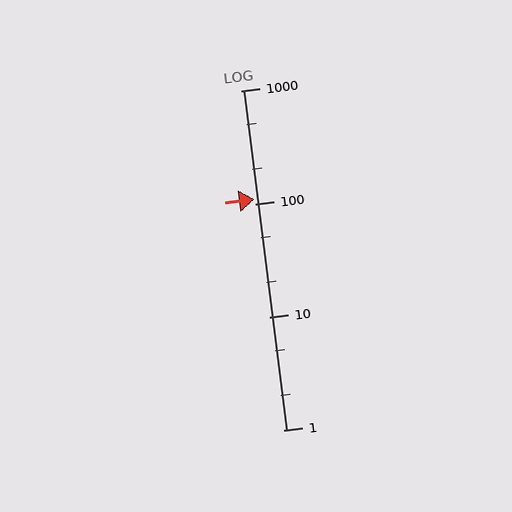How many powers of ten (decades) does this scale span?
The scale spans 3 decades, from 1 to 1000.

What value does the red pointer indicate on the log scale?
The pointer indicates approximately 110.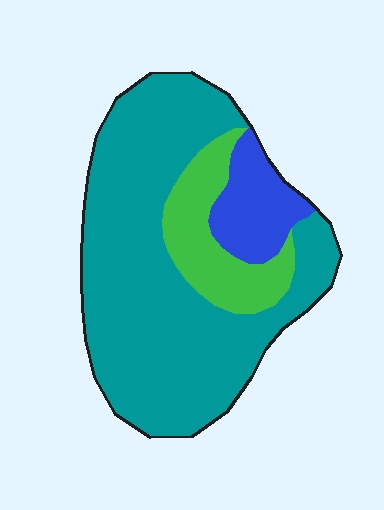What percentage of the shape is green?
Green takes up about one sixth (1/6) of the shape.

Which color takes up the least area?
Blue, at roughly 10%.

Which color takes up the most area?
Teal, at roughly 70%.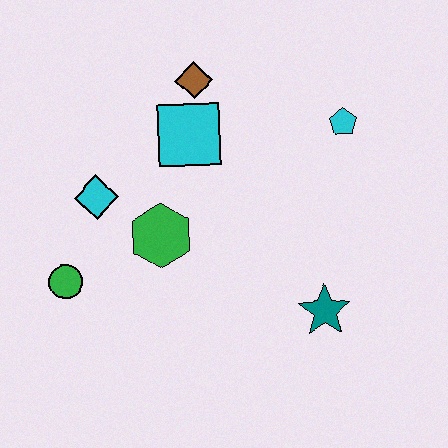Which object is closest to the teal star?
The green hexagon is closest to the teal star.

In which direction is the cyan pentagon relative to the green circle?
The cyan pentagon is to the right of the green circle.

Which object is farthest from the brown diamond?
The teal star is farthest from the brown diamond.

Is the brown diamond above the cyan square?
Yes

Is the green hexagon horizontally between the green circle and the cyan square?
Yes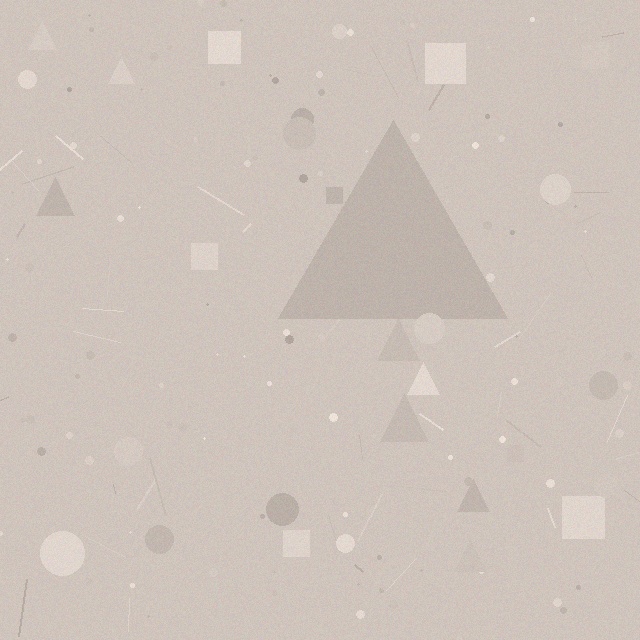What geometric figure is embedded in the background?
A triangle is embedded in the background.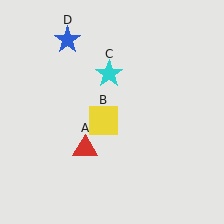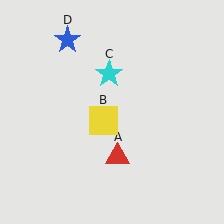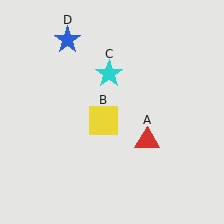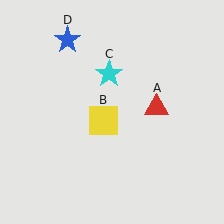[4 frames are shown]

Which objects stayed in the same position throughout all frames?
Yellow square (object B) and cyan star (object C) and blue star (object D) remained stationary.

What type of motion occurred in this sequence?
The red triangle (object A) rotated counterclockwise around the center of the scene.